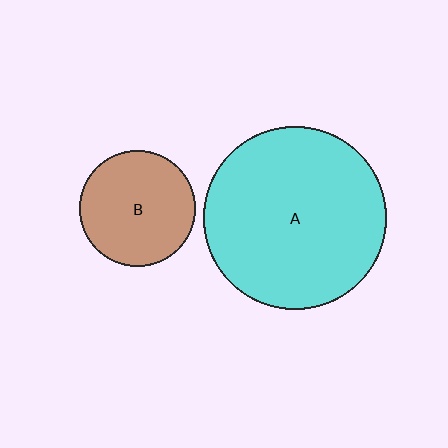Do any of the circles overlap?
No, none of the circles overlap.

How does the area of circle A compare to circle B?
Approximately 2.5 times.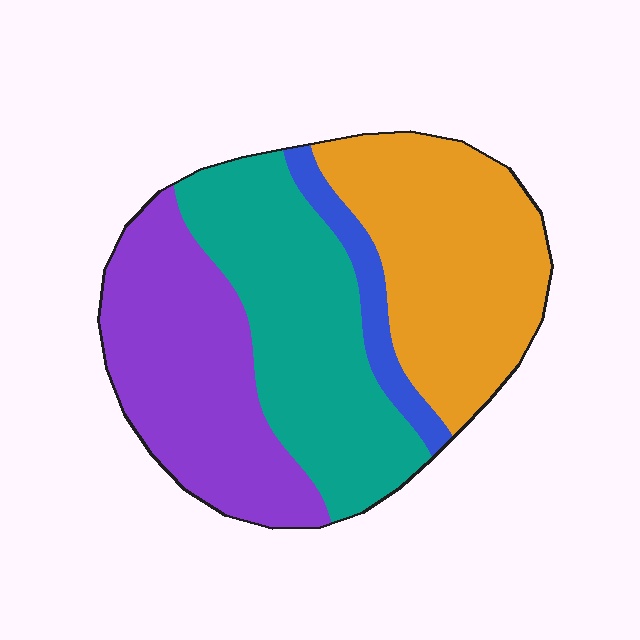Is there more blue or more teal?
Teal.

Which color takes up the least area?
Blue, at roughly 5%.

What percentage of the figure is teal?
Teal covers about 30% of the figure.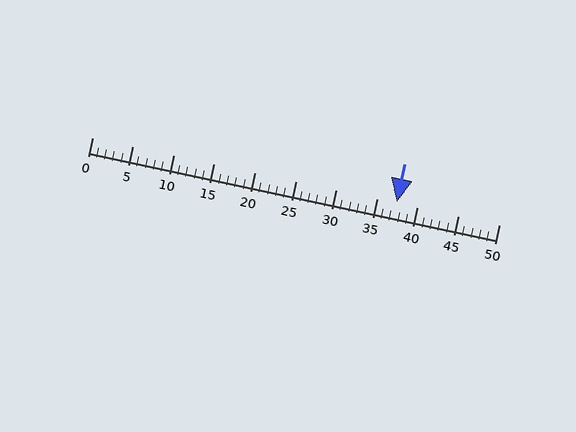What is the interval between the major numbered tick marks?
The major tick marks are spaced 5 units apart.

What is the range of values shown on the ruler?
The ruler shows values from 0 to 50.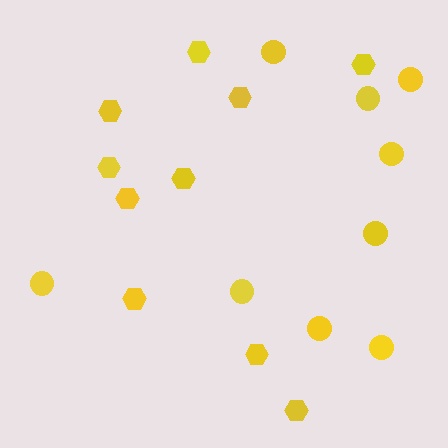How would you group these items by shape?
There are 2 groups: one group of circles (9) and one group of hexagons (10).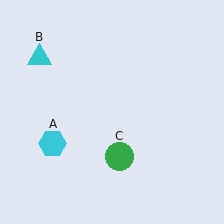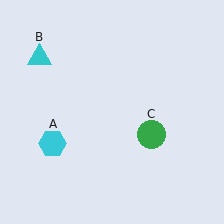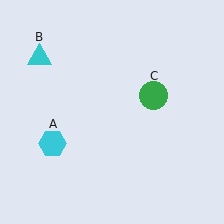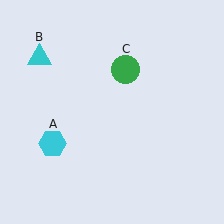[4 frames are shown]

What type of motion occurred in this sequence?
The green circle (object C) rotated counterclockwise around the center of the scene.